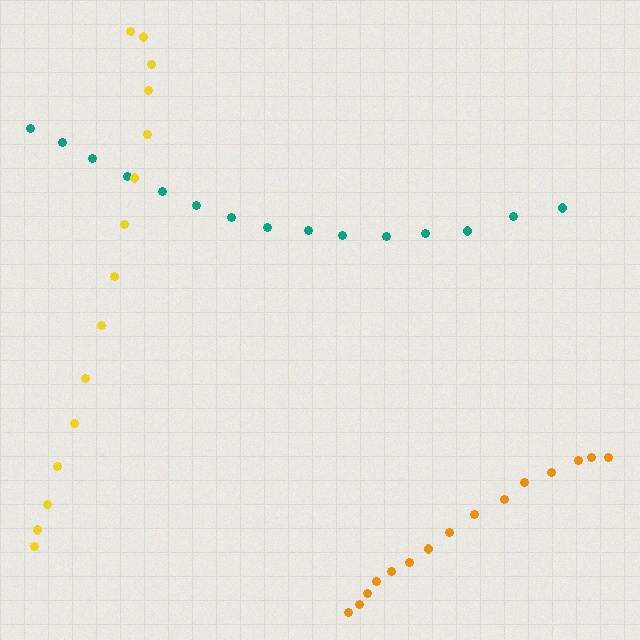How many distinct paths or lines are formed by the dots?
There are 3 distinct paths.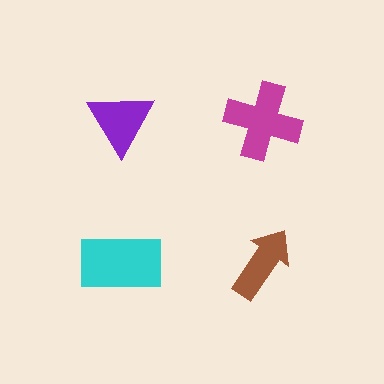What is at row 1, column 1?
A purple triangle.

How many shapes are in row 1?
2 shapes.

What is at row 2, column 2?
A brown arrow.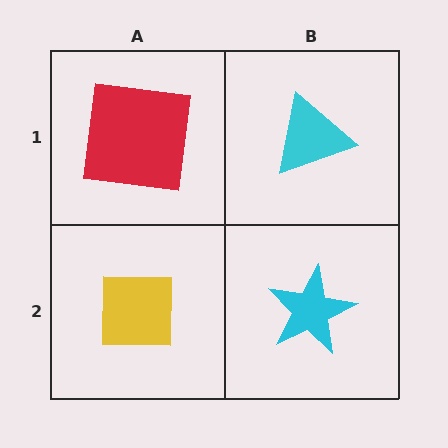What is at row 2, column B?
A cyan star.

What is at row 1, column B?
A cyan triangle.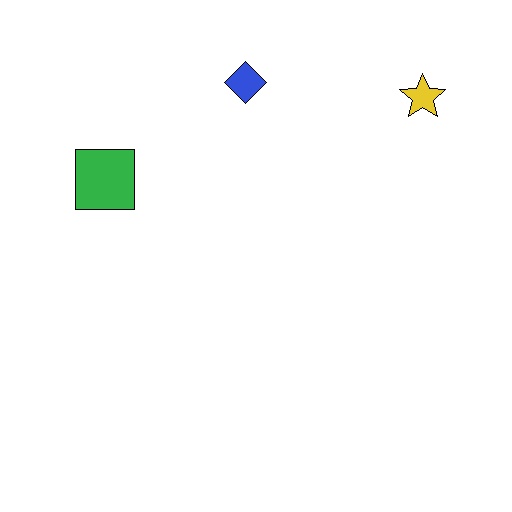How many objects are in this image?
There are 3 objects.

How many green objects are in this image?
There is 1 green object.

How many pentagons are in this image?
There are no pentagons.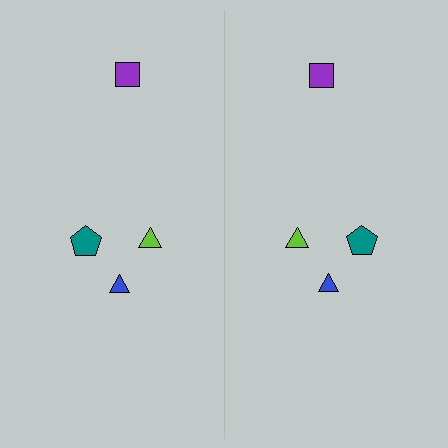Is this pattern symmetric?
Yes, this pattern has bilateral (reflection) symmetry.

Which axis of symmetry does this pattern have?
The pattern has a vertical axis of symmetry running through the center of the image.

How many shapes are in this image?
There are 8 shapes in this image.